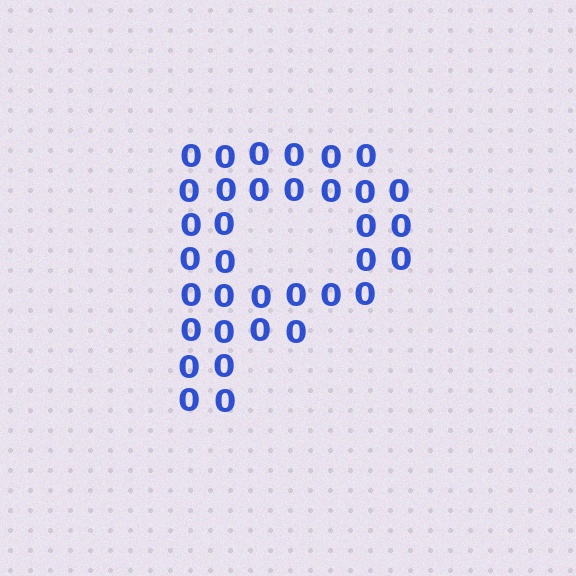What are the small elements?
The small elements are digit 0's.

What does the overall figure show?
The overall figure shows the letter P.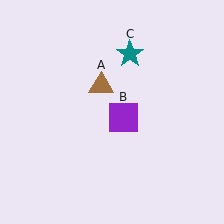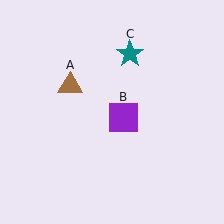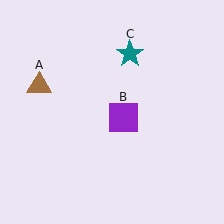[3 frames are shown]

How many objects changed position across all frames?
1 object changed position: brown triangle (object A).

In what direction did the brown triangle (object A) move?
The brown triangle (object A) moved left.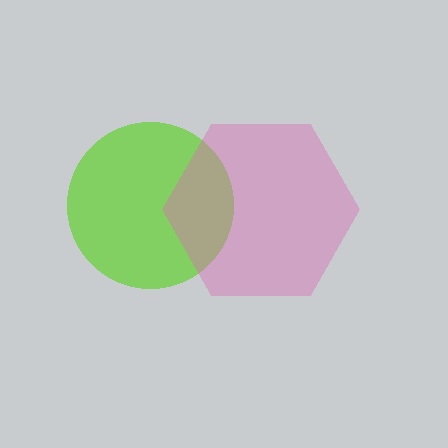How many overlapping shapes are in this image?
There are 2 overlapping shapes in the image.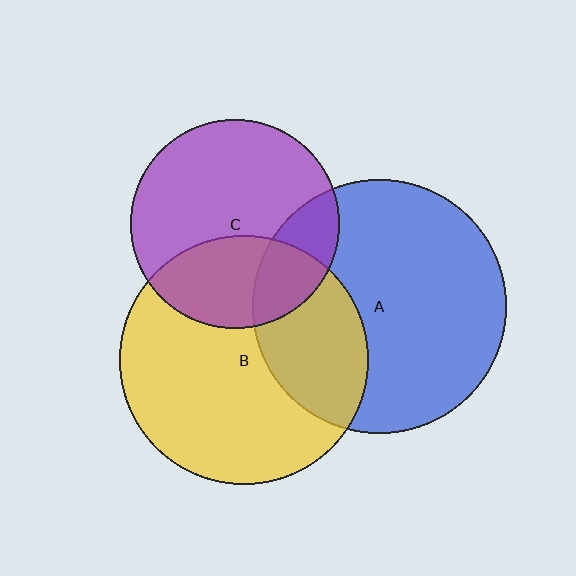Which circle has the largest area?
Circle A (blue).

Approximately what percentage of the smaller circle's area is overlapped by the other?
Approximately 30%.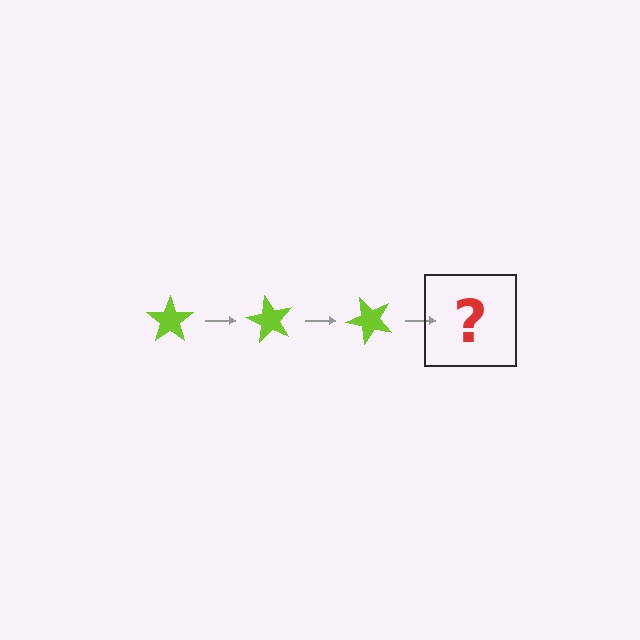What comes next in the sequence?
The next element should be a lime star rotated 180 degrees.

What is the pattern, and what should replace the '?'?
The pattern is that the star rotates 60 degrees each step. The '?' should be a lime star rotated 180 degrees.